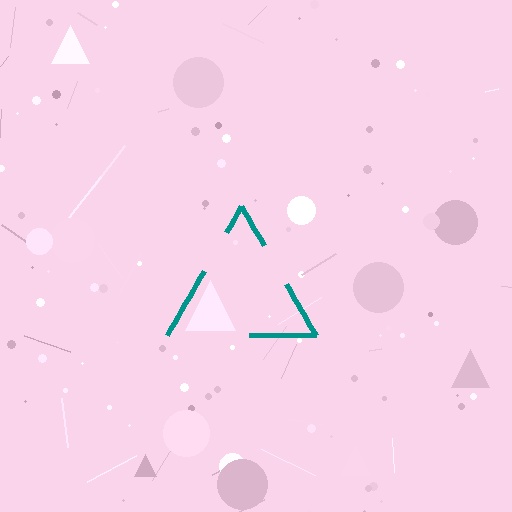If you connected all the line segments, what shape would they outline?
They would outline a triangle.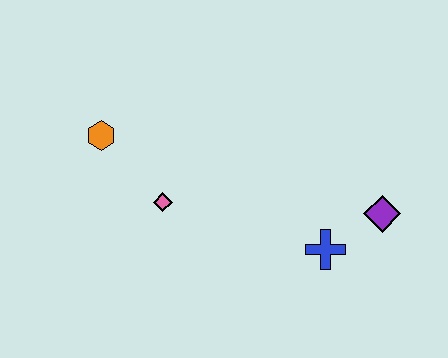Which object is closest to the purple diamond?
The blue cross is closest to the purple diamond.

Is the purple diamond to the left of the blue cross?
No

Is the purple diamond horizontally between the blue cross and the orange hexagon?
No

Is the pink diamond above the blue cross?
Yes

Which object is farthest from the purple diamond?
The orange hexagon is farthest from the purple diamond.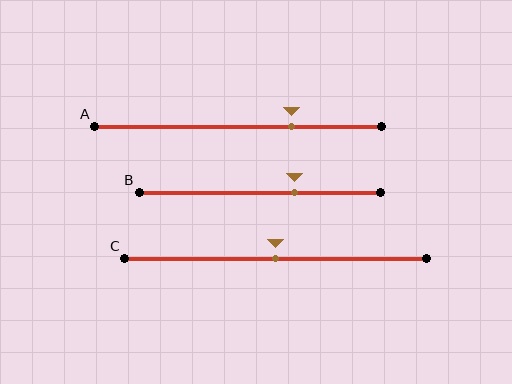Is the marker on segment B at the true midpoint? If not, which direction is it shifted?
No, the marker on segment B is shifted to the right by about 14% of the segment length.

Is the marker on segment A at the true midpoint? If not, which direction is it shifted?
No, the marker on segment A is shifted to the right by about 18% of the segment length.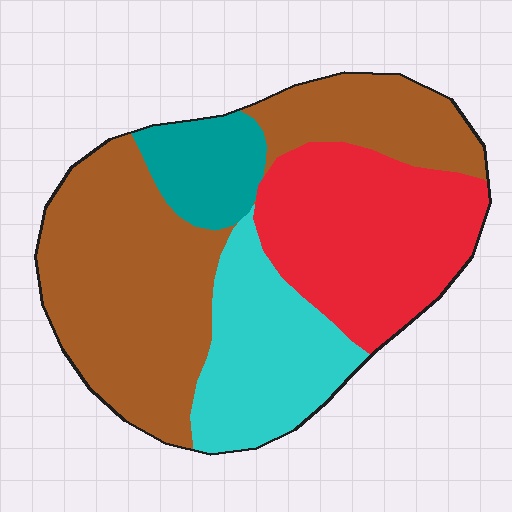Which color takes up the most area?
Brown, at roughly 45%.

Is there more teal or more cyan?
Cyan.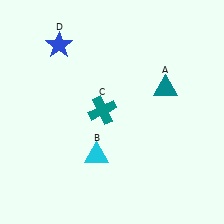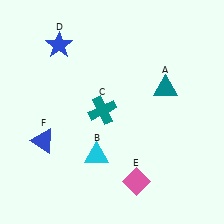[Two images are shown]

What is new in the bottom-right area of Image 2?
A pink diamond (E) was added in the bottom-right area of Image 2.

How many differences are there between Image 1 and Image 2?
There are 2 differences between the two images.